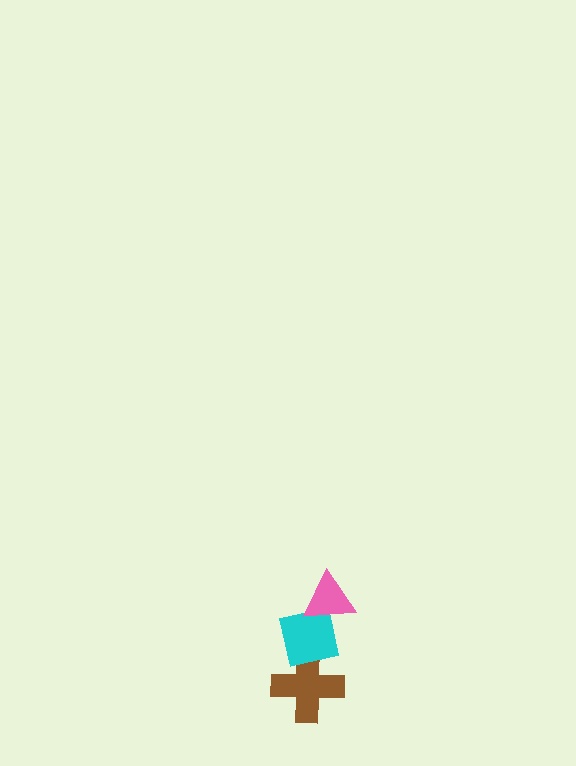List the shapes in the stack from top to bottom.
From top to bottom: the pink triangle, the cyan square, the brown cross.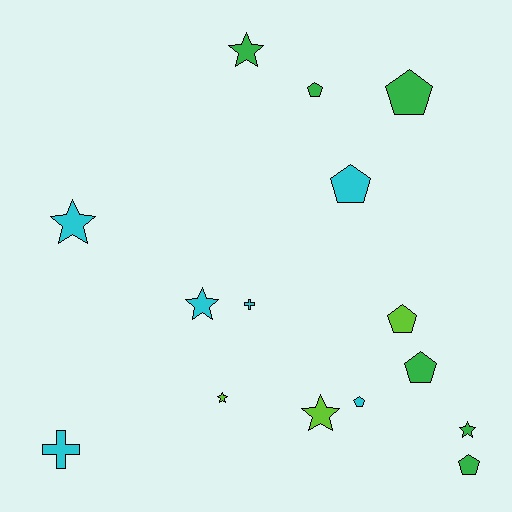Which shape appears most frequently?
Pentagon, with 7 objects.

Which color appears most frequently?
Green, with 6 objects.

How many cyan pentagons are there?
There are 2 cyan pentagons.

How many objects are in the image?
There are 15 objects.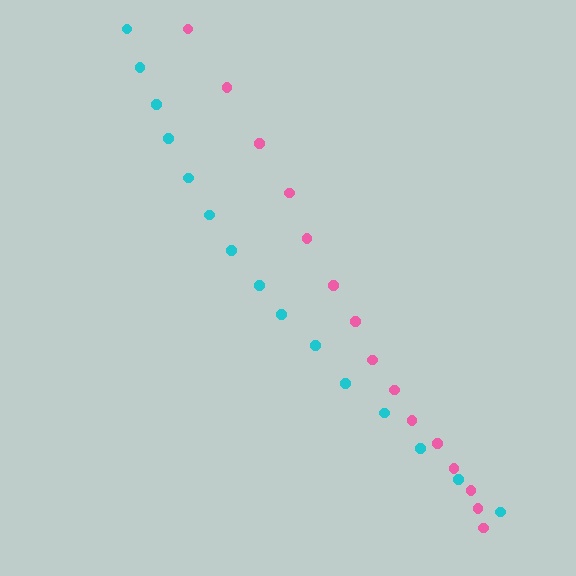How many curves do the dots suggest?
There are 2 distinct paths.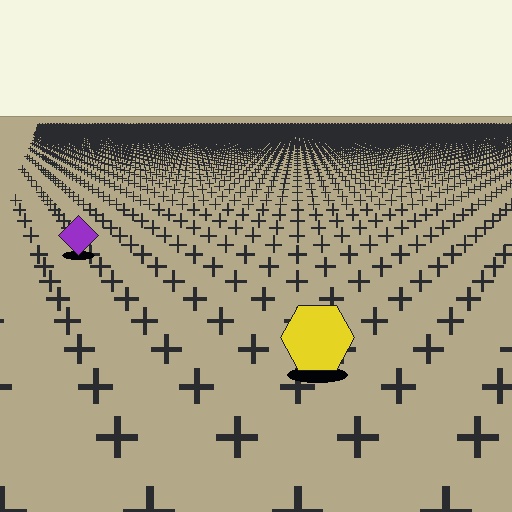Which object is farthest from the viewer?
The purple diamond is farthest from the viewer. It appears smaller and the ground texture around it is denser.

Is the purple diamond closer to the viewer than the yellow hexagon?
No. The yellow hexagon is closer — you can tell from the texture gradient: the ground texture is coarser near it.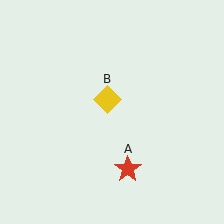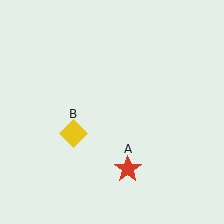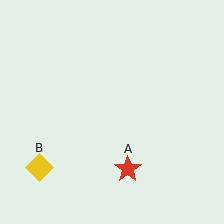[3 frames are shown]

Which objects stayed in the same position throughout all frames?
Red star (object A) remained stationary.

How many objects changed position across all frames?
1 object changed position: yellow diamond (object B).